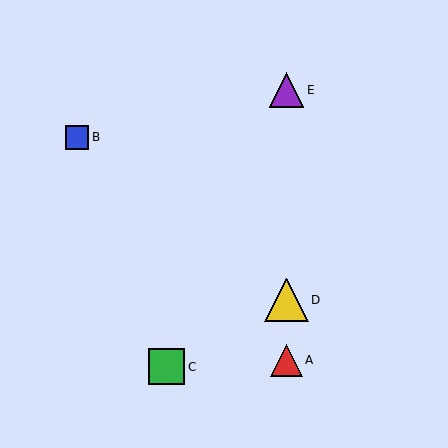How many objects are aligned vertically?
3 objects (A, D, E) are aligned vertically.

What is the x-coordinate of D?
Object D is at x≈287.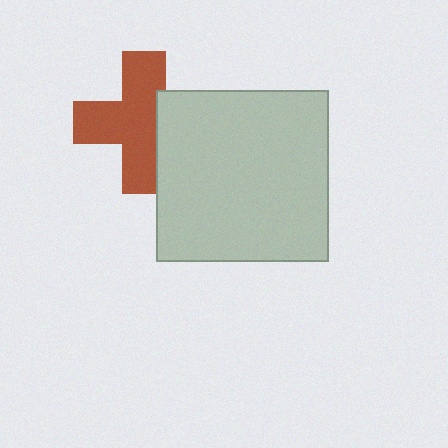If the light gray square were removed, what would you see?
You would see the complete brown cross.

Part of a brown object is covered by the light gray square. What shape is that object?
It is a cross.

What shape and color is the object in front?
The object in front is a light gray square.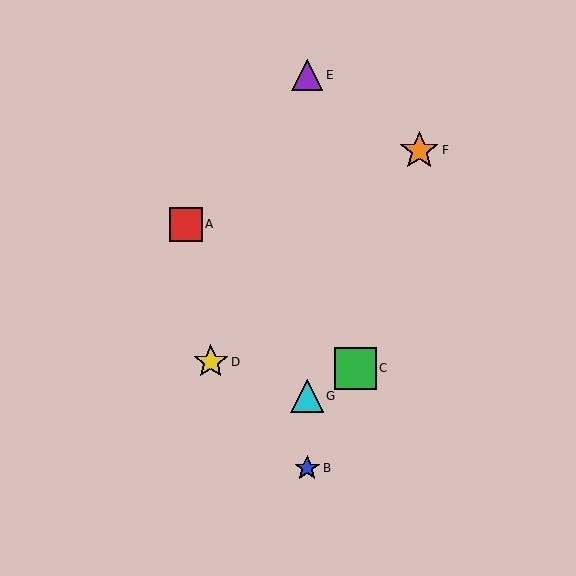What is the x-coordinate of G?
Object G is at x≈307.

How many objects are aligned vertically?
3 objects (B, E, G) are aligned vertically.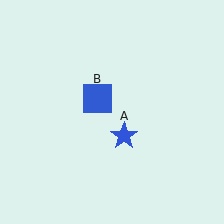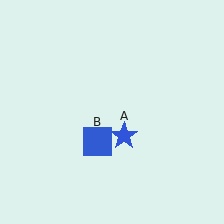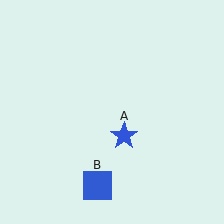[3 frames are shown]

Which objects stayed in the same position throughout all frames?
Blue star (object A) remained stationary.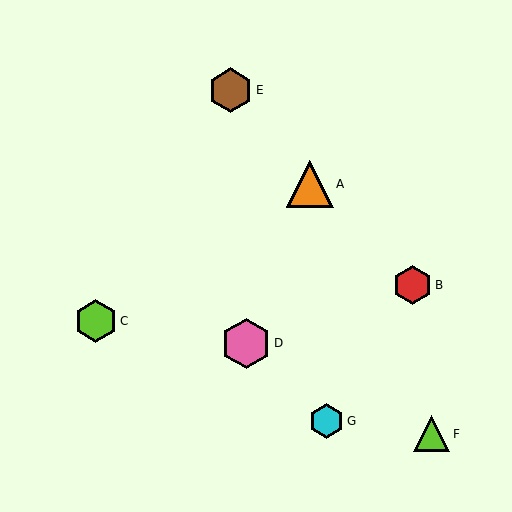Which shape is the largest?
The pink hexagon (labeled D) is the largest.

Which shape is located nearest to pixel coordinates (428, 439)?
The lime triangle (labeled F) at (432, 434) is nearest to that location.